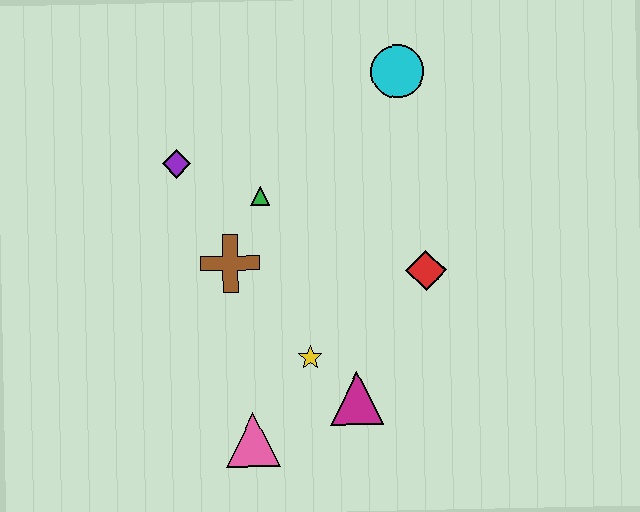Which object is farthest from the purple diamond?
The magenta triangle is farthest from the purple diamond.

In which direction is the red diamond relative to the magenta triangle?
The red diamond is above the magenta triangle.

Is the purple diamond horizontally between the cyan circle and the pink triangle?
No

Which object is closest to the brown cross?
The green triangle is closest to the brown cross.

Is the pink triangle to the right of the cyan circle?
No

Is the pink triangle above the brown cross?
No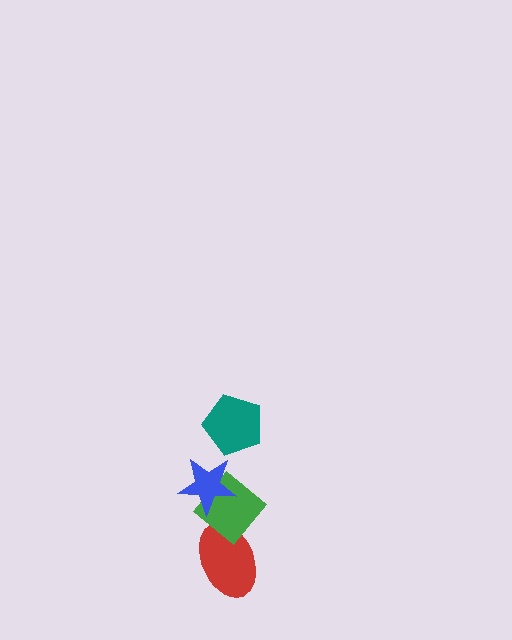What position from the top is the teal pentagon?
The teal pentagon is 1st from the top.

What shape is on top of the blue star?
The teal pentagon is on top of the blue star.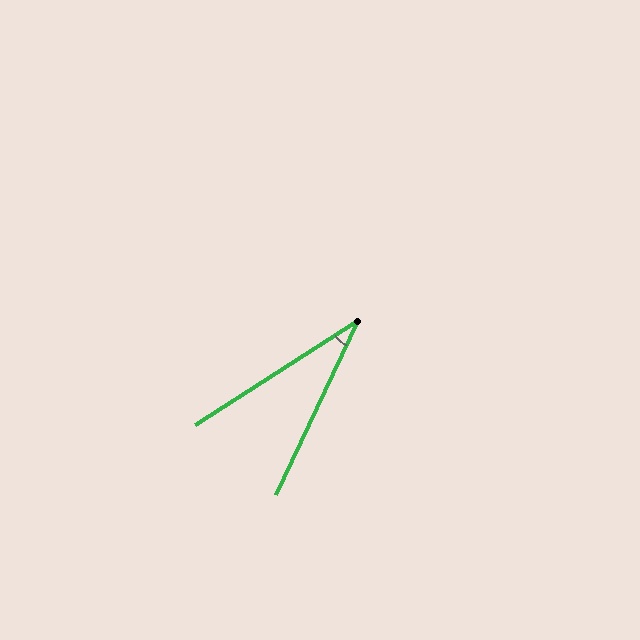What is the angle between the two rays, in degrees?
Approximately 32 degrees.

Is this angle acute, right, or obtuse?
It is acute.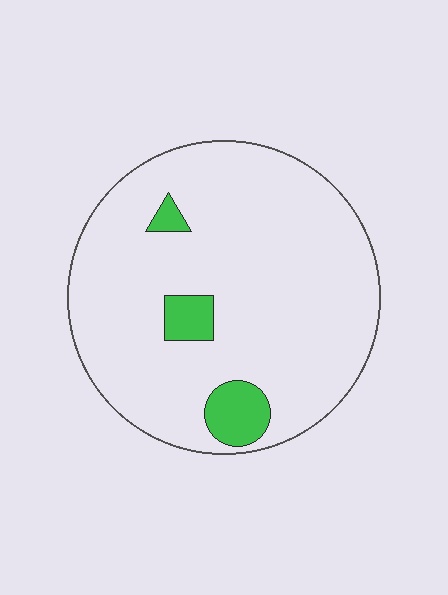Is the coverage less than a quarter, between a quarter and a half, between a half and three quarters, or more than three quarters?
Less than a quarter.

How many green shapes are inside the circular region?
3.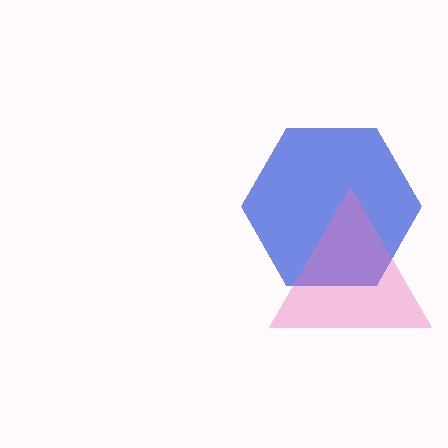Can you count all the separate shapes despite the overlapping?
Yes, there are 2 separate shapes.